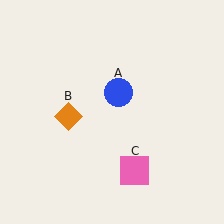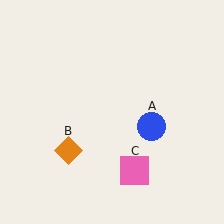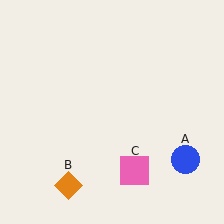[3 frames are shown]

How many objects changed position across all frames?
2 objects changed position: blue circle (object A), orange diamond (object B).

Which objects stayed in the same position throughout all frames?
Pink square (object C) remained stationary.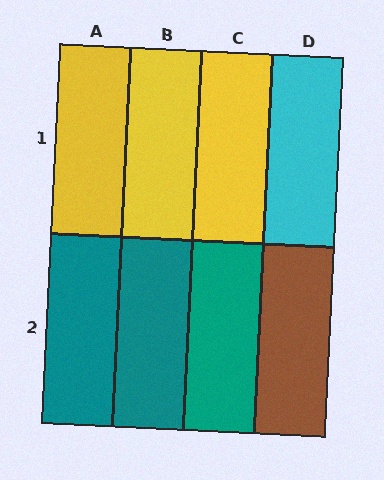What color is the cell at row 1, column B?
Yellow.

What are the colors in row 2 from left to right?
Teal, teal, teal, brown.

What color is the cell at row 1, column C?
Yellow.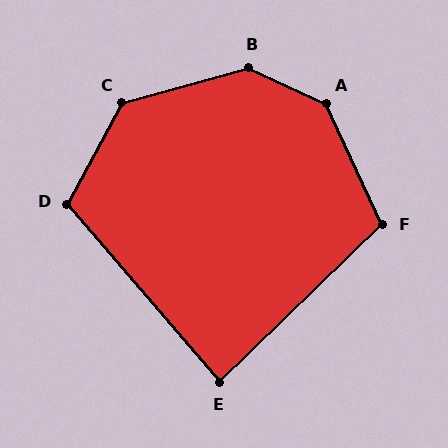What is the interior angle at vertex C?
Approximately 134 degrees (obtuse).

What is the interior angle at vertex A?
Approximately 139 degrees (obtuse).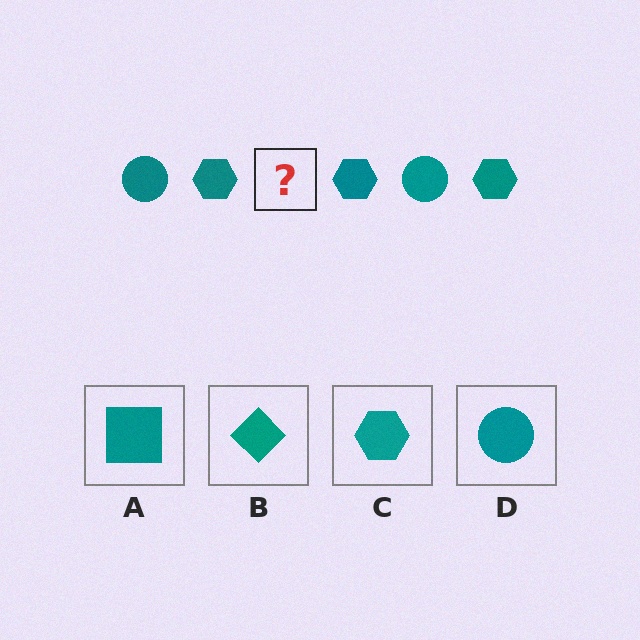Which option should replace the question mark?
Option D.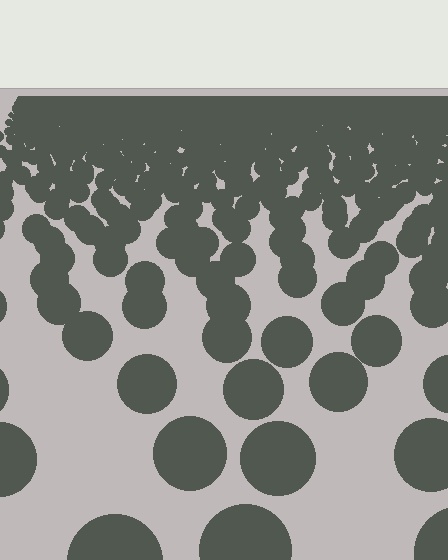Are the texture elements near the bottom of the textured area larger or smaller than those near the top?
Larger. Near the bottom, elements are closer to the viewer and appear at a bigger on-screen size.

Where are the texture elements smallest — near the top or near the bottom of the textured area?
Near the top.